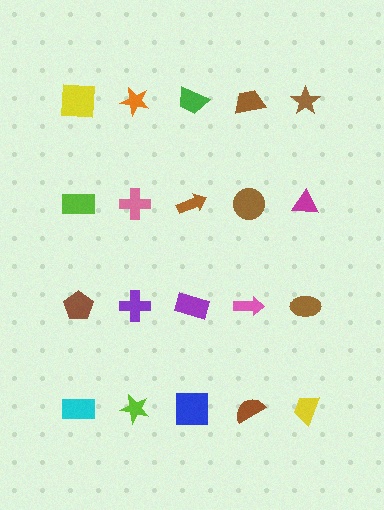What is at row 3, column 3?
A purple rectangle.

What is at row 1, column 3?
A green trapezoid.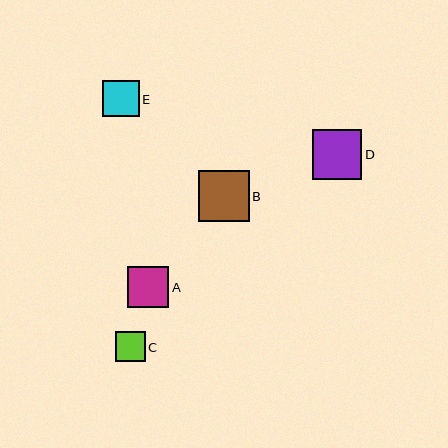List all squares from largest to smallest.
From largest to smallest: B, D, A, E, C.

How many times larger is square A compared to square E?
Square A is approximately 1.1 times the size of square E.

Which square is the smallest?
Square C is the smallest with a size of approximately 30 pixels.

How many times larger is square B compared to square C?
Square B is approximately 1.7 times the size of square C.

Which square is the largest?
Square B is the largest with a size of approximately 51 pixels.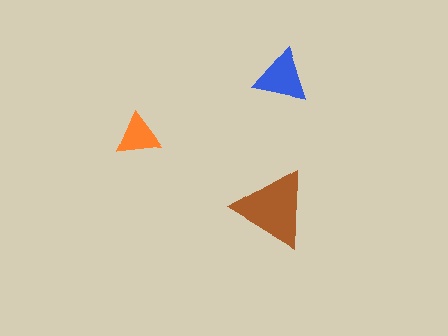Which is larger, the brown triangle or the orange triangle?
The brown one.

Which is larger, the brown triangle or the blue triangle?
The brown one.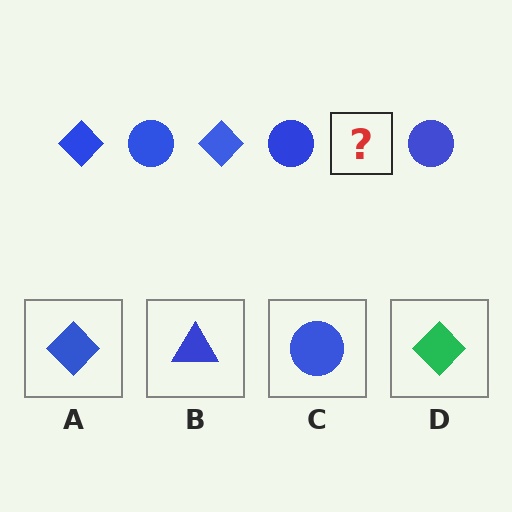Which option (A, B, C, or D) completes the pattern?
A.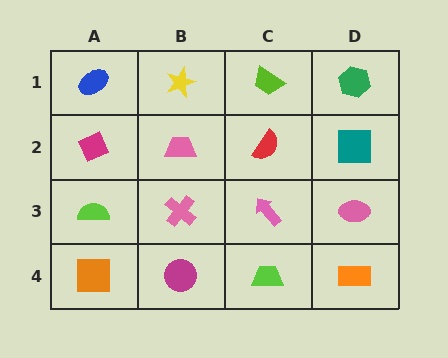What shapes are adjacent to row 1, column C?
A red semicircle (row 2, column C), a yellow star (row 1, column B), a green hexagon (row 1, column D).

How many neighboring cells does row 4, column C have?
3.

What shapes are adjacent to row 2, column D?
A green hexagon (row 1, column D), a pink ellipse (row 3, column D), a red semicircle (row 2, column C).